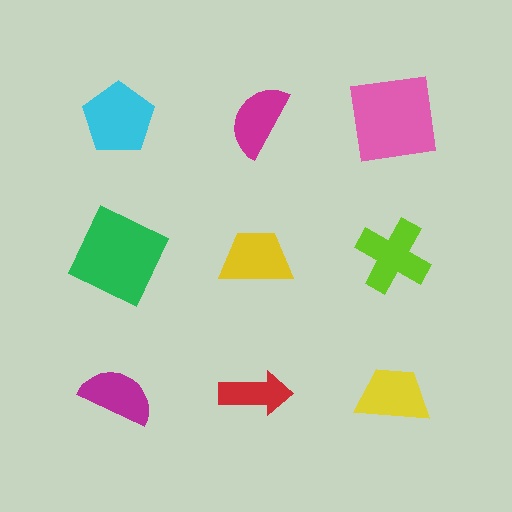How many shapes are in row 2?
3 shapes.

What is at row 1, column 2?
A magenta semicircle.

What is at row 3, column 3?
A yellow trapezoid.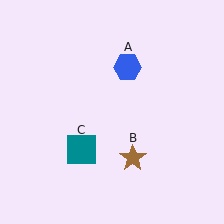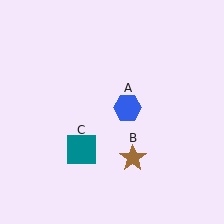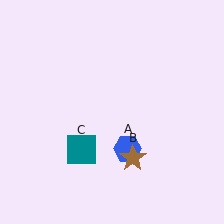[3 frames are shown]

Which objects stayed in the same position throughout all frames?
Brown star (object B) and teal square (object C) remained stationary.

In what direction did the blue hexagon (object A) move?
The blue hexagon (object A) moved down.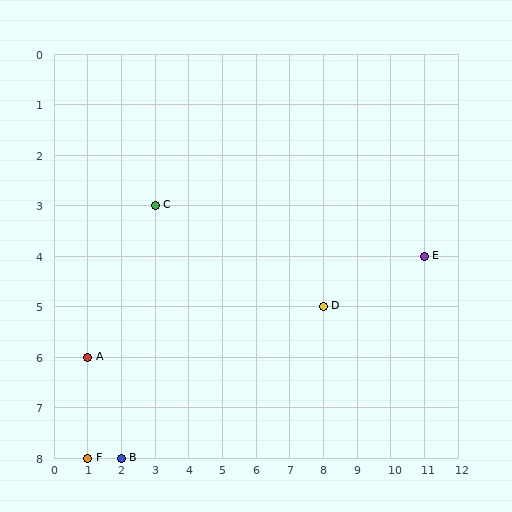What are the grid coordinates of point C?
Point C is at grid coordinates (3, 3).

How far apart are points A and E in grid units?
Points A and E are 10 columns and 2 rows apart (about 10.2 grid units diagonally).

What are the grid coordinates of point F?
Point F is at grid coordinates (1, 8).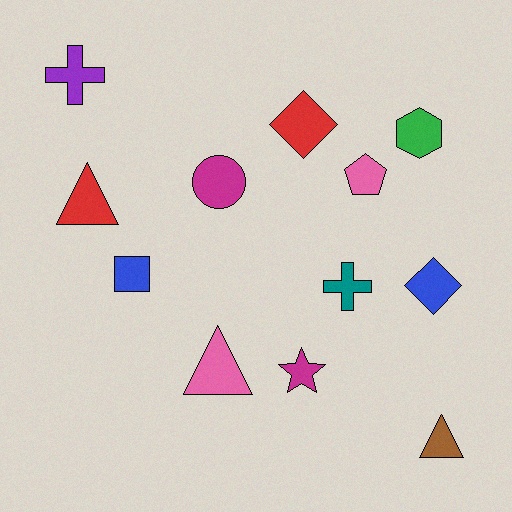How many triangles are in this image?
There are 3 triangles.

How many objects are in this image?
There are 12 objects.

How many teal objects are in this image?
There is 1 teal object.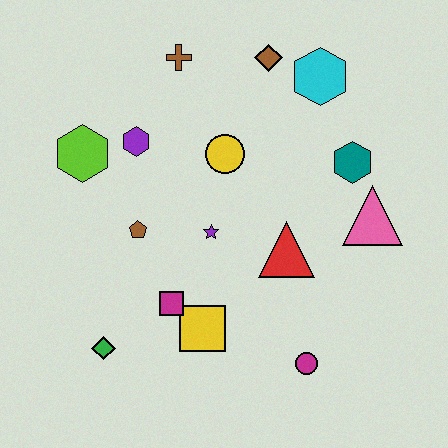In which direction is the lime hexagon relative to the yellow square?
The lime hexagon is above the yellow square.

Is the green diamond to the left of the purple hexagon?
Yes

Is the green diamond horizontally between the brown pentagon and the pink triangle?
No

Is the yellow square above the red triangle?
No